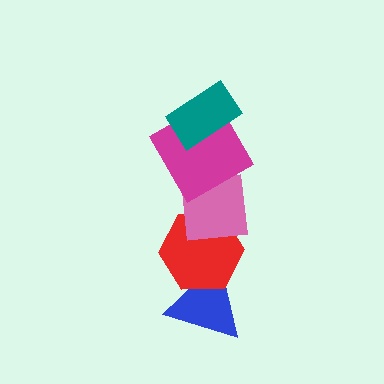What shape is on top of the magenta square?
The teal rectangle is on top of the magenta square.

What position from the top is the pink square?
The pink square is 3rd from the top.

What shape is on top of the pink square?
The magenta square is on top of the pink square.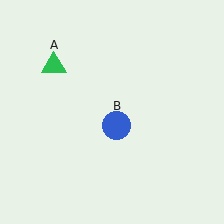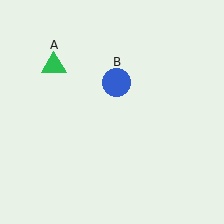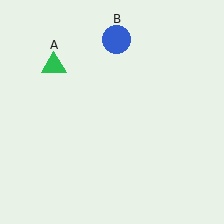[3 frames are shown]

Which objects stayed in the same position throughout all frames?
Green triangle (object A) remained stationary.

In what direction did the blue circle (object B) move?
The blue circle (object B) moved up.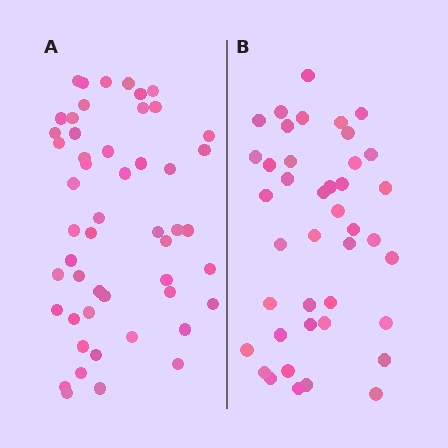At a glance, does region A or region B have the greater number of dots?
Region A (the left region) has more dots.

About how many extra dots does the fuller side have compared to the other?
Region A has roughly 10 or so more dots than region B.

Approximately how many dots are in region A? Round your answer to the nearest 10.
About 50 dots. (The exact count is 51, which rounds to 50.)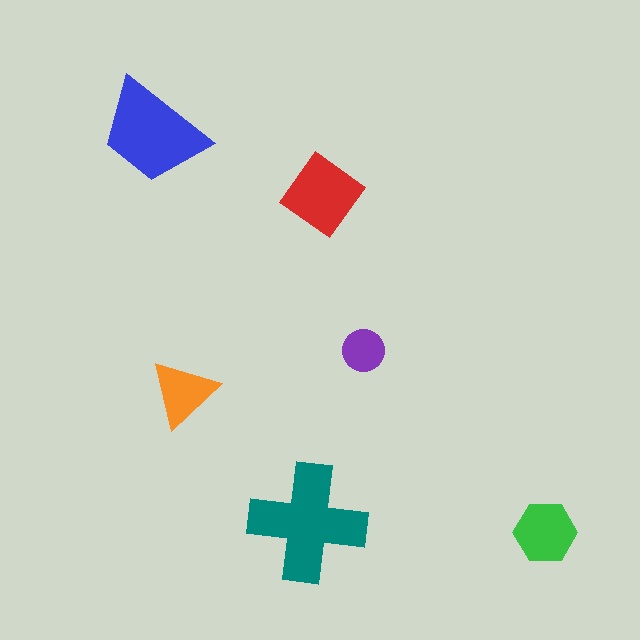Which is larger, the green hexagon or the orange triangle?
The green hexagon.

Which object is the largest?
The teal cross.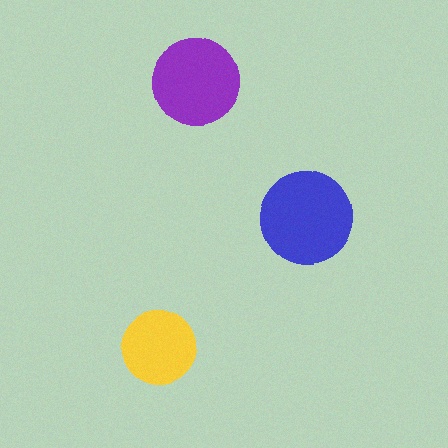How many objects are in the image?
There are 3 objects in the image.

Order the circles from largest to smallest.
the blue one, the purple one, the yellow one.